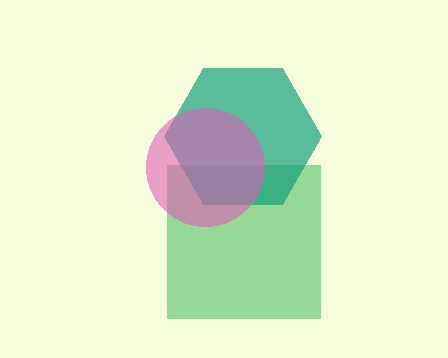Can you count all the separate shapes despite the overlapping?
Yes, there are 3 separate shapes.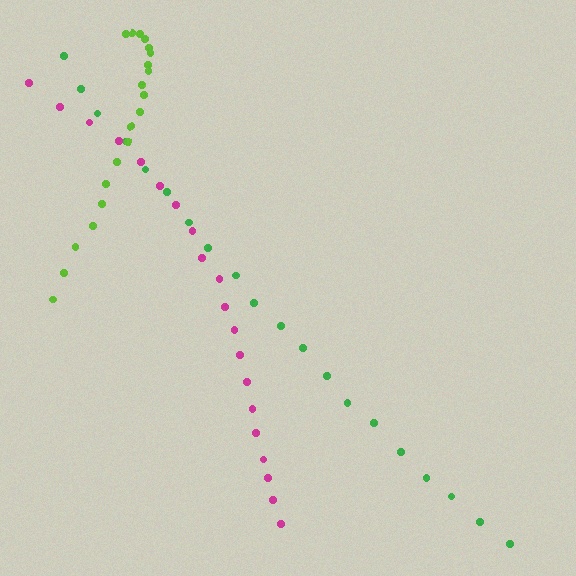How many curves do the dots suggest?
There are 3 distinct paths.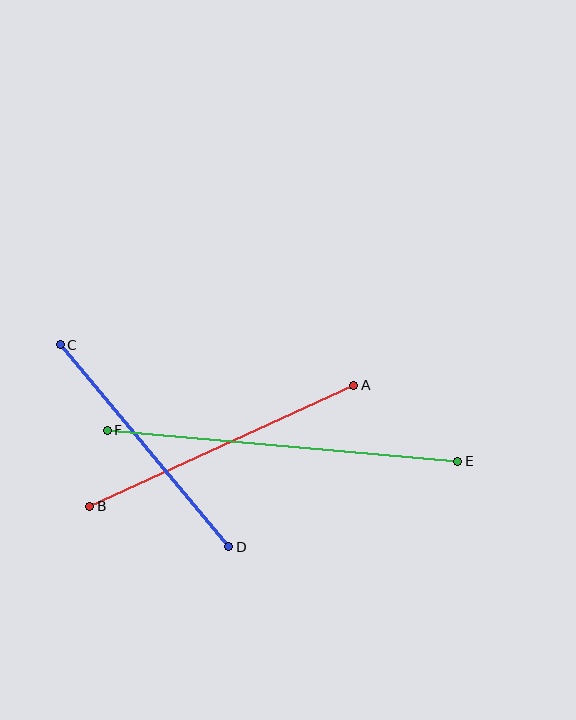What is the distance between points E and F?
The distance is approximately 352 pixels.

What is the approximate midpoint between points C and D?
The midpoint is at approximately (144, 446) pixels.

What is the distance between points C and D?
The distance is approximately 263 pixels.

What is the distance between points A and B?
The distance is approximately 291 pixels.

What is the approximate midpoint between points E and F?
The midpoint is at approximately (283, 446) pixels.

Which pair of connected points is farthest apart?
Points E and F are farthest apart.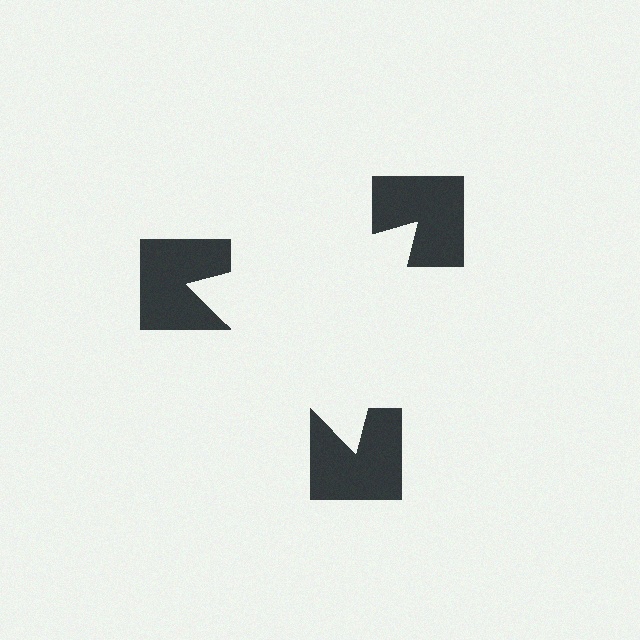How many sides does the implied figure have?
3 sides.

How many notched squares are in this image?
There are 3 — one at each vertex of the illusory triangle.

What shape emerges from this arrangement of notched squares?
An illusory triangle — its edges are inferred from the aligned wedge cuts in the notched squares, not physically drawn.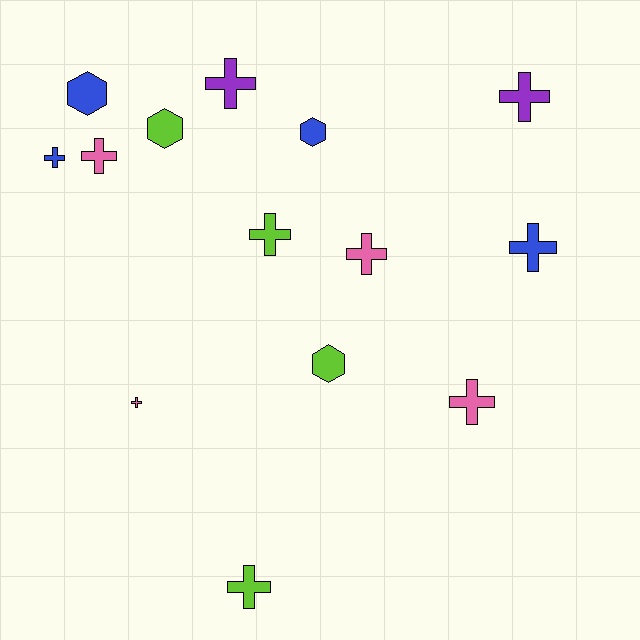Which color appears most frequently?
Pink, with 4 objects.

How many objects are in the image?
There are 14 objects.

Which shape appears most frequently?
Cross, with 10 objects.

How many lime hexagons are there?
There are 2 lime hexagons.